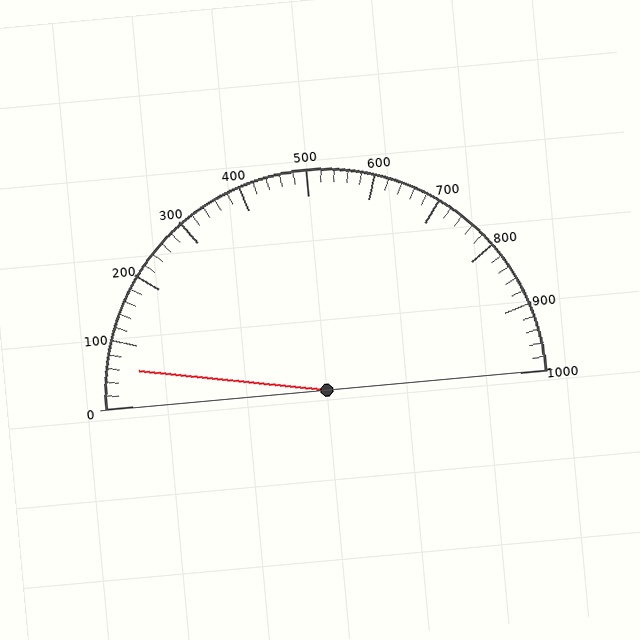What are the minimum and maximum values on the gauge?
The gauge ranges from 0 to 1000.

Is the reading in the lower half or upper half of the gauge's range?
The reading is in the lower half of the range (0 to 1000).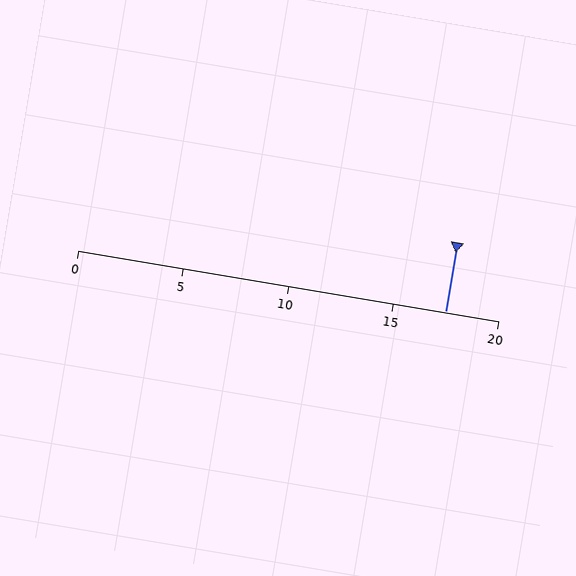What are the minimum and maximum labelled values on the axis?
The axis runs from 0 to 20.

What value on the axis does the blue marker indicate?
The marker indicates approximately 17.5.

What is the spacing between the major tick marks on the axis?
The major ticks are spaced 5 apart.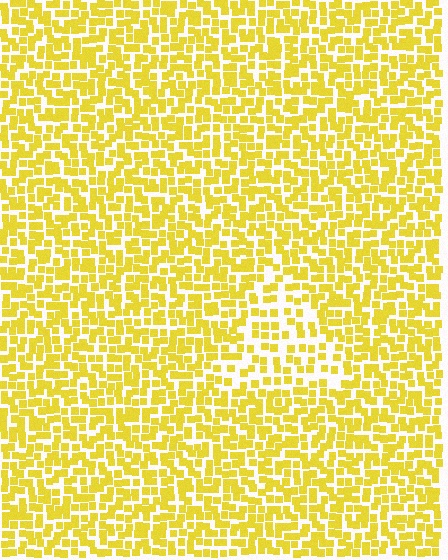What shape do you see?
I see a triangle.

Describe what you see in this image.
The image contains small yellow elements arranged at two different densities. A triangle-shaped region is visible where the elements are less densely packed than the surrounding area.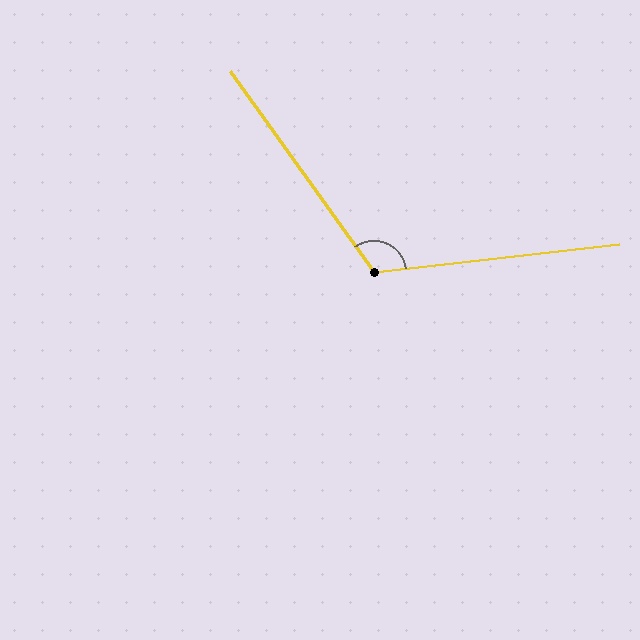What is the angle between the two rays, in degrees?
Approximately 119 degrees.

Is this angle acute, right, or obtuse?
It is obtuse.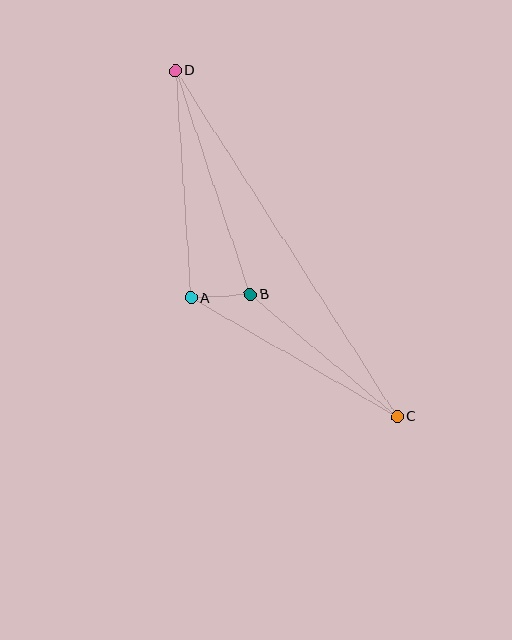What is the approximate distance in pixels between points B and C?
The distance between B and C is approximately 191 pixels.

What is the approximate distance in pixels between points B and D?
The distance between B and D is approximately 236 pixels.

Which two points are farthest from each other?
Points C and D are farthest from each other.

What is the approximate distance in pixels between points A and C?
The distance between A and C is approximately 238 pixels.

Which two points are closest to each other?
Points A and B are closest to each other.